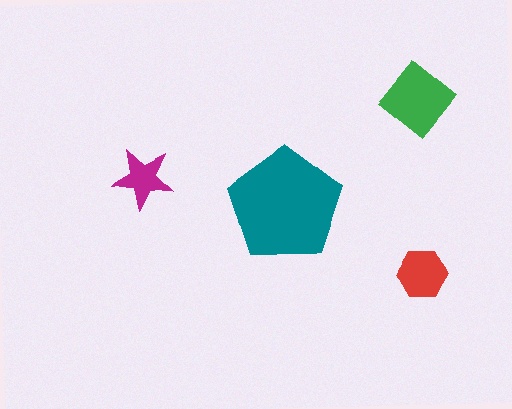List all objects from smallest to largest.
The magenta star, the red hexagon, the green diamond, the teal pentagon.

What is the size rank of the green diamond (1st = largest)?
2nd.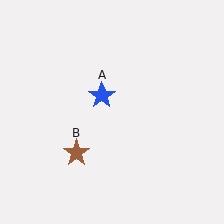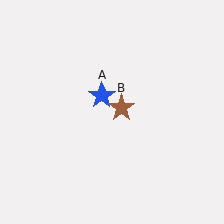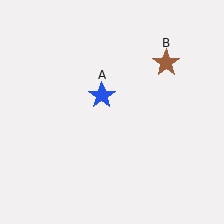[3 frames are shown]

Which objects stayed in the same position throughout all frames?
Blue star (object A) remained stationary.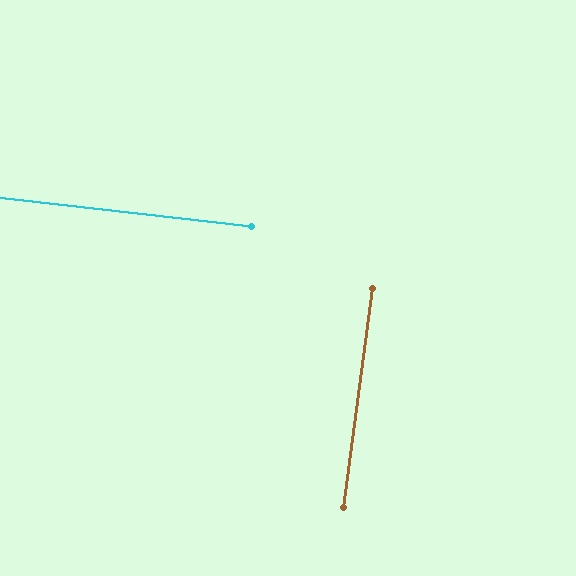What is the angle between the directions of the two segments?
Approximately 89 degrees.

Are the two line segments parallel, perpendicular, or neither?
Perpendicular — they meet at approximately 89°.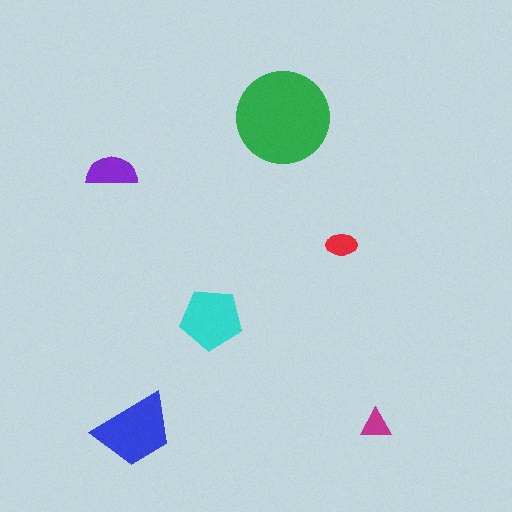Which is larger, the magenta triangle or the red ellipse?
The red ellipse.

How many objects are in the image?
There are 6 objects in the image.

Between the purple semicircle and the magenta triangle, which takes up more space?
The purple semicircle.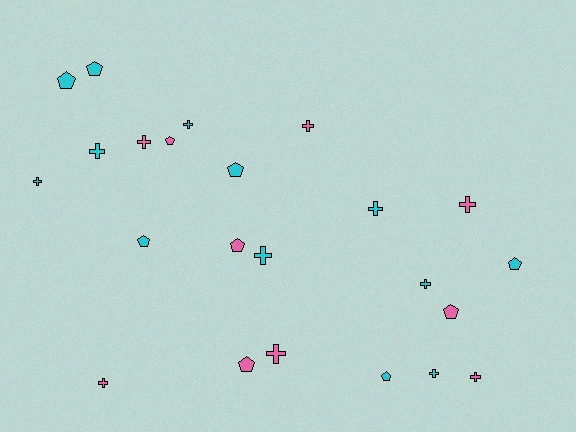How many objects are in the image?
There are 23 objects.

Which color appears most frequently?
Cyan, with 13 objects.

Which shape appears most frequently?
Cross, with 13 objects.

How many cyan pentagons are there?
There are 6 cyan pentagons.